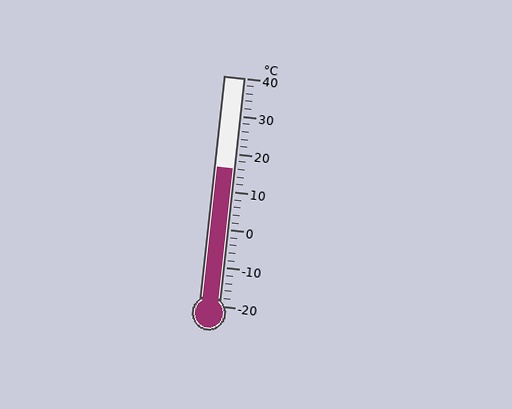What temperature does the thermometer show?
The thermometer shows approximately 16°C.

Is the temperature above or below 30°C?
The temperature is below 30°C.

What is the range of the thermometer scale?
The thermometer scale ranges from -20°C to 40°C.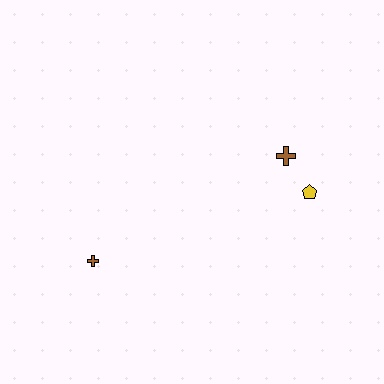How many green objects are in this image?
There are no green objects.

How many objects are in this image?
There are 3 objects.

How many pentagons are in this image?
There is 1 pentagon.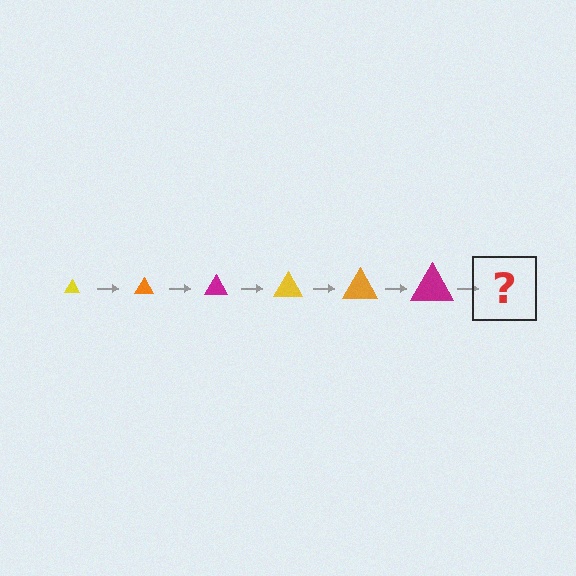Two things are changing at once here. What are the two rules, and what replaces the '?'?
The two rules are that the triangle grows larger each step and the color cycles through yellow, orange, and magenta. The '?' should be a yellow triangle, larger than the previous one.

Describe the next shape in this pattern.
It should be a yellow triangle, larger than the previous one.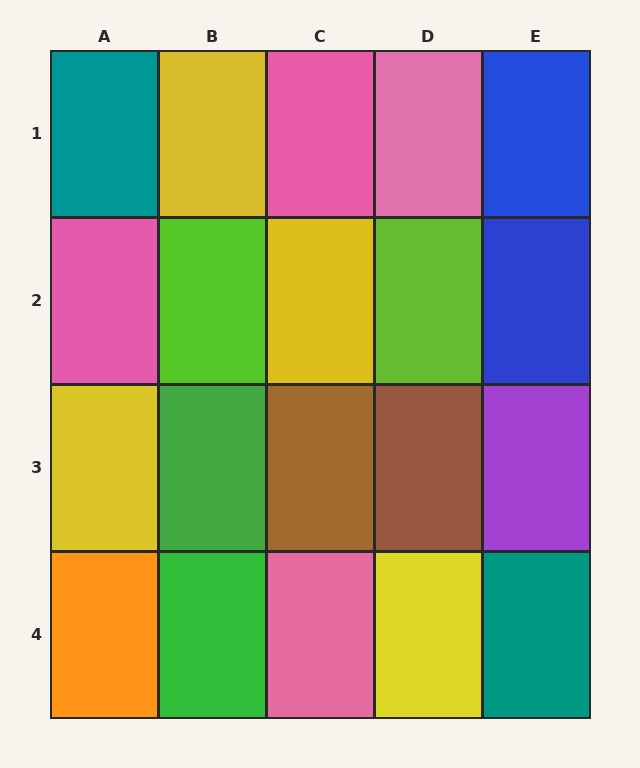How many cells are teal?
2 cells are teal.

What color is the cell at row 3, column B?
Green.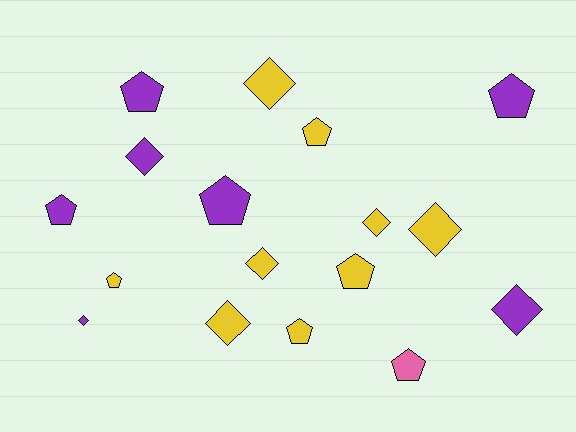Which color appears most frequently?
Yellow, with 9 objects.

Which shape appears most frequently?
Pentagon, with 9 objects.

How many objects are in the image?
There are 17 objects.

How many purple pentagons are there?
There are 4 purple pentagons.